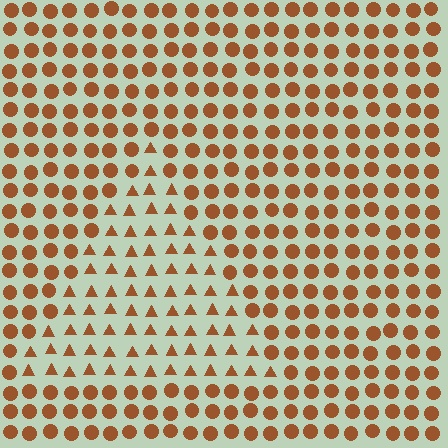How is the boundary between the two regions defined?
The boundary is defined by a change in element shape: triangles inside vs. circles outside. All elements share the same color and spacing.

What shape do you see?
I see a triangle.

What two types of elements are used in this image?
The image uses triangles inside the triangle region and circles outside it.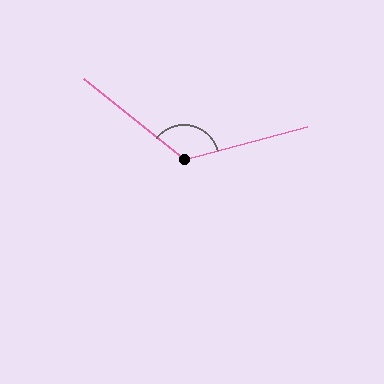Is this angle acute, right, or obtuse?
It is obtuse.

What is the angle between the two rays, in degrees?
Approximately 126 degrees.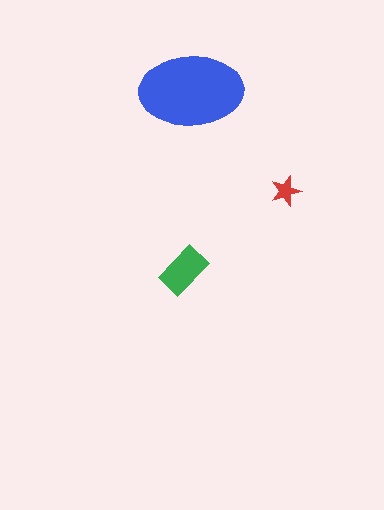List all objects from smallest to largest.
The red star, the green rectangle, the blue ellipse.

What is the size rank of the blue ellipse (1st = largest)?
1st.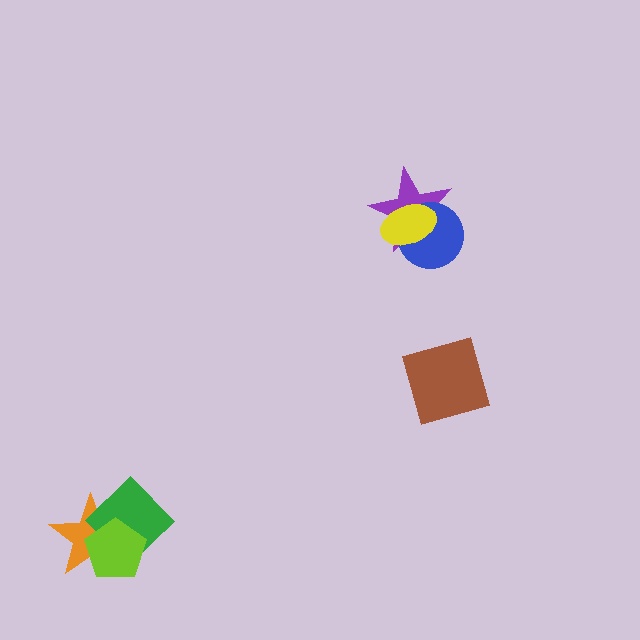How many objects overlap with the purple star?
2 objects overlap with the purple star.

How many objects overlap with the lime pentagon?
2 objects overlap with the lime pentagon.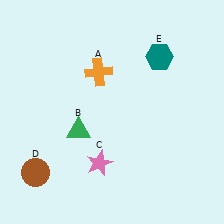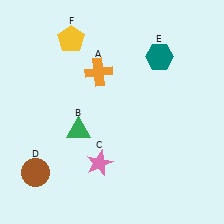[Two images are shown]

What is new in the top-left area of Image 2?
A yellow pentagon (F) was added in the top-left area of Image 2.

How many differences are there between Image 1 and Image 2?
There is 1 difference between the two images.